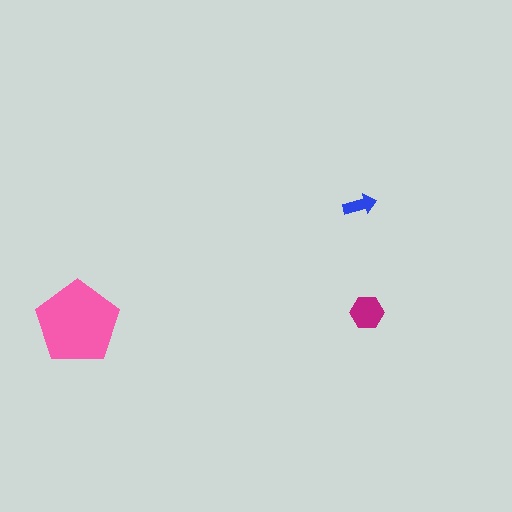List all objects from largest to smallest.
The pink pentagon, the magenta hexagon, the blue arrow.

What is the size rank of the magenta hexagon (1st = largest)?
2nd.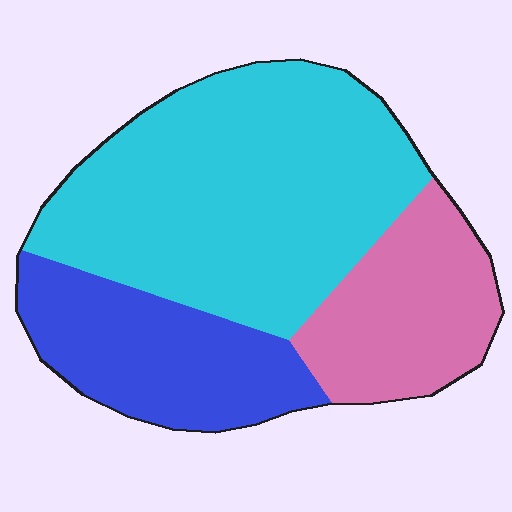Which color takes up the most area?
Cyan, at roughly 55%.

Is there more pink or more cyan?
Cyan.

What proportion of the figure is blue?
Blue covers about 25% of the figure.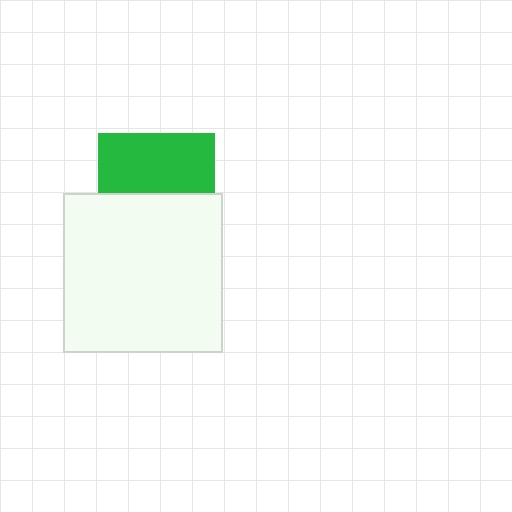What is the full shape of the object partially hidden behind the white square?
The partially hidden object is a green square.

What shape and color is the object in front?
The object in front is a white square.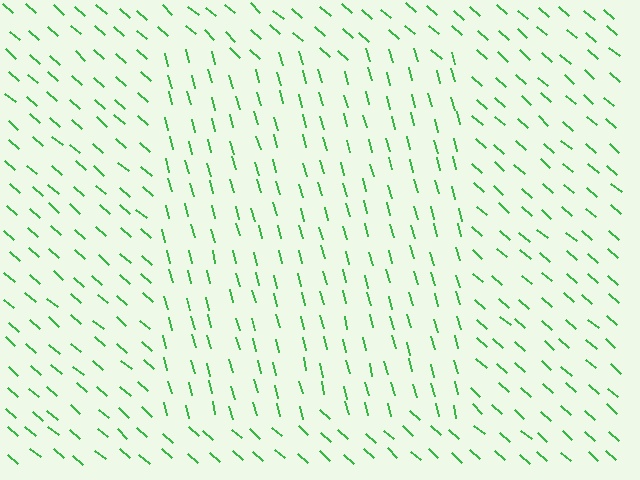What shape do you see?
I see a rectangle.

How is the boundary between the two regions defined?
The boundary is defined purely by a change in line orientation (approximately 34 degrees difference). All lines are the same color and thickness.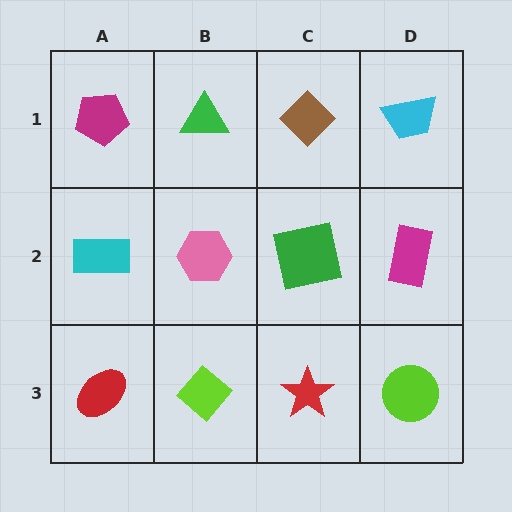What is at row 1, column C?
A brown diamond.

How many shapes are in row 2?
4 shapes.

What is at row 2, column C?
A green square.